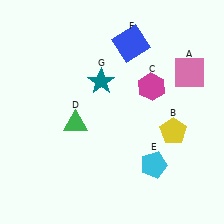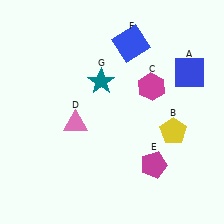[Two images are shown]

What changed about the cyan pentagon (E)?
In Image 1, E is cyan. In Image 2, it changed to magenta.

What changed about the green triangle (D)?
In Image 1, D is green. In Image 2, it changed to pink.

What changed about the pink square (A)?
In Image 1, A is pink. In Image 2, it changed to blue.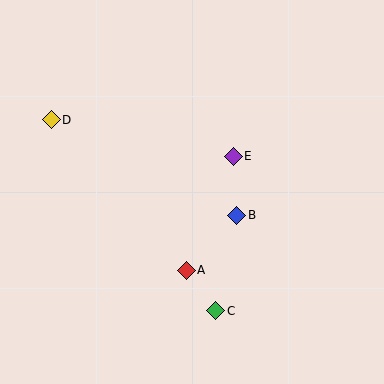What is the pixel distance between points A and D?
The distance between A and D is 202 pixels.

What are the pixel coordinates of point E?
Point E is at (233, 156).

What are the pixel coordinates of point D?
Point D is at (51, 120).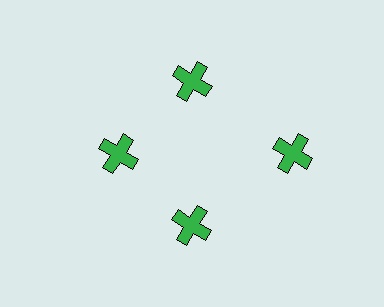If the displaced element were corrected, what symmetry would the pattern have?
It would have 4-fold rotational symmetry — the pattern would map onto itself every 90 degrees.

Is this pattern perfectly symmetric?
No. The 4 green crosses are arranged in a ring, but one element near the 3 o'clock position is pushed outward from the center, breaking the 4-fold rotational symmetry.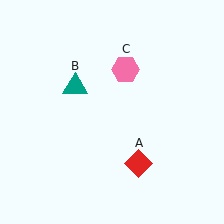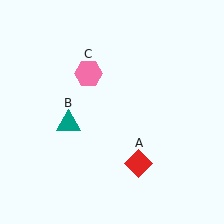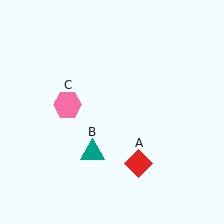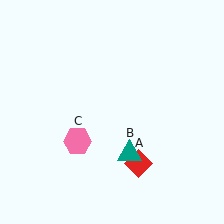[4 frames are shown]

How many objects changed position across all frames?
2 objects changed position: teal triangle (object B), pink hexagon (object C).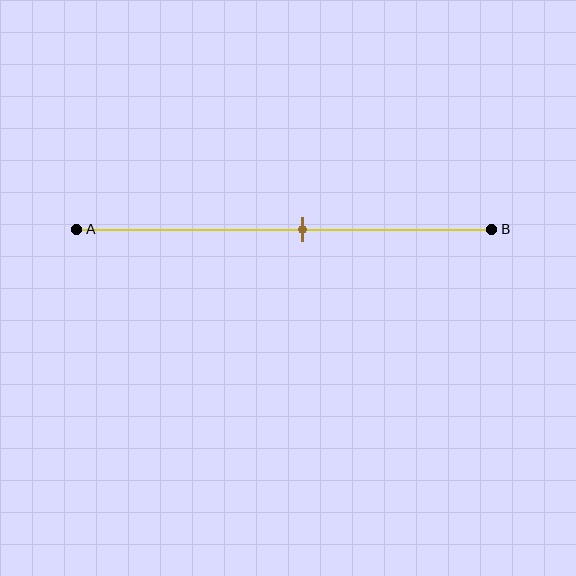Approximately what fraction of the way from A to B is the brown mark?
The brown mark is approximately 55% of the way from A to B.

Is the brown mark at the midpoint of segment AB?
No, the mark is at about 55% from A, not at the 50% midpoint.